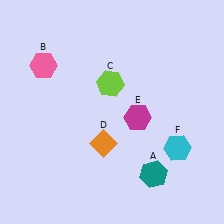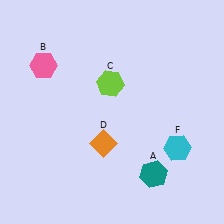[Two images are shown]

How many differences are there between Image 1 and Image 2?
There is 1 difference between the two images.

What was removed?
The magenta hexagon (E) was removed in Image 2.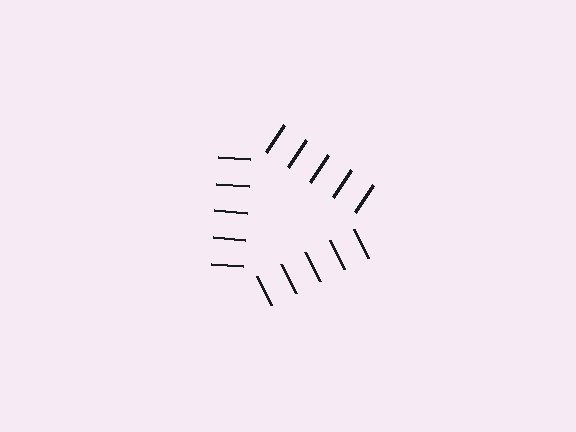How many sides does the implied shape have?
3 sides — the line-ends trace a triangle.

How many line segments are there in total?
15 — 5 along each of the 3 edges.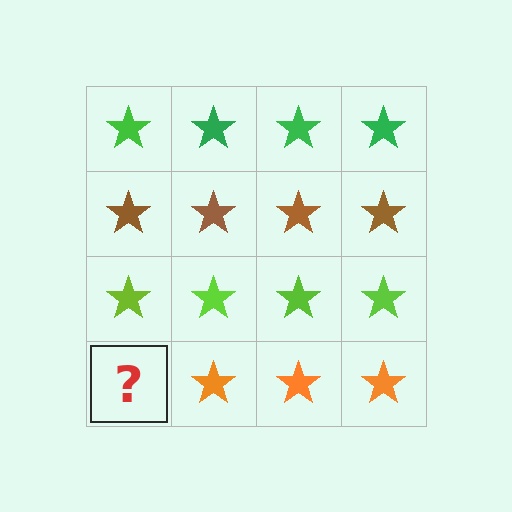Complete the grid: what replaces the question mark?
The question mark should be replaced with an orange star.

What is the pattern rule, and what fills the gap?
The rule is that each row has a consistent color. The gap should be filled with an orange star.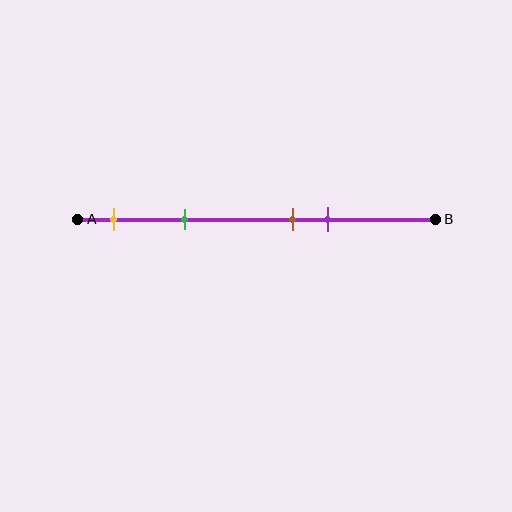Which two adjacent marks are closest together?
The brown and purple marks are the closest adjacent pair.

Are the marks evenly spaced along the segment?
No, the marks are not evenly spaced.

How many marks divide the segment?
There are 4 marks dividing the segment.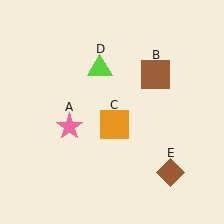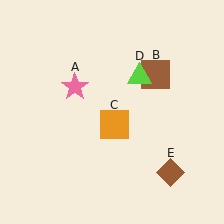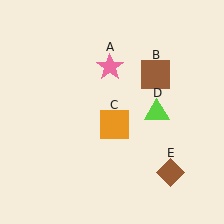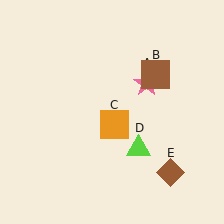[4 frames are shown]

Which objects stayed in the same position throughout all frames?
Brown square (object B) and orange square (object C) and brown diamond (object E) remained stationary.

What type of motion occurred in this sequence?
The pink star (object A), lime triangle (object D) rotated clockwise around the center of the scene.